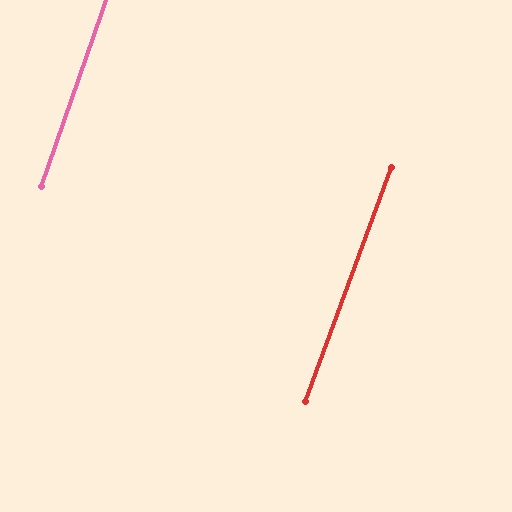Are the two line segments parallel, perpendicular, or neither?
Parallel — their directions differ by only 0.8°.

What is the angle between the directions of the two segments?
Approximately 1 degree.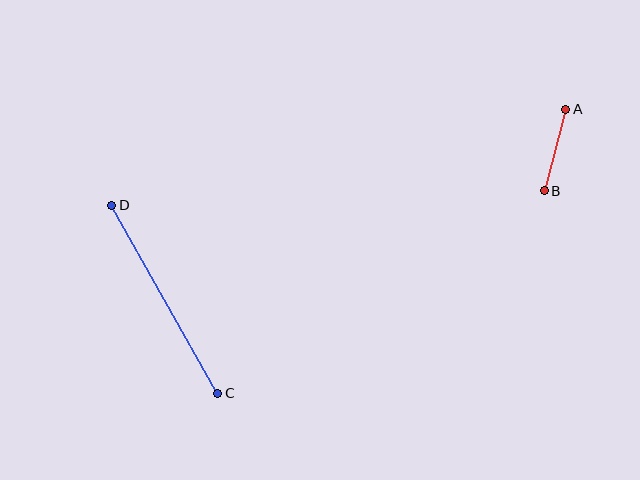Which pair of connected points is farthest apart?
Points C and D are farthest apart.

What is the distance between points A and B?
The distance is approximately 84 pixels.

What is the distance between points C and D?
The distance is approximately 216 pixels.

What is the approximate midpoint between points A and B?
The midpoint is at approximately (555, 150) pixels.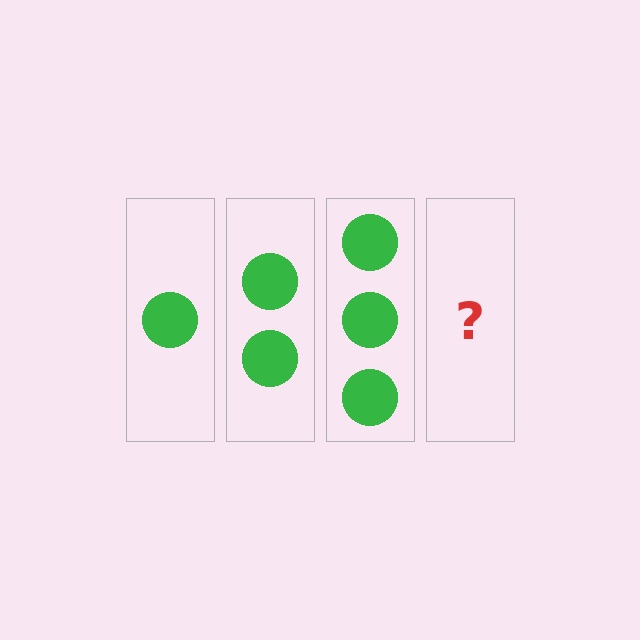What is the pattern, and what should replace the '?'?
The pattern is that each step adds one more circle. The '?' should be 4 circles.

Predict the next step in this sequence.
The next step is 4 circles.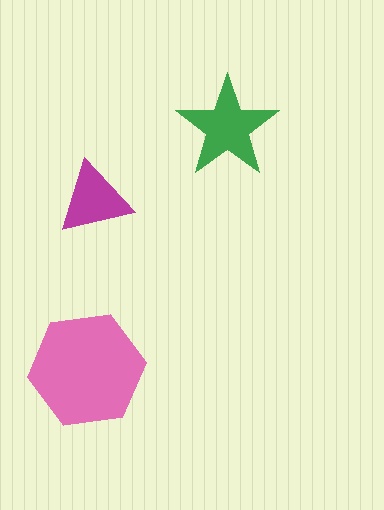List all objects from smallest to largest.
The magenta triangle, the green star, the pink hexagon.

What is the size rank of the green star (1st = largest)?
2nd.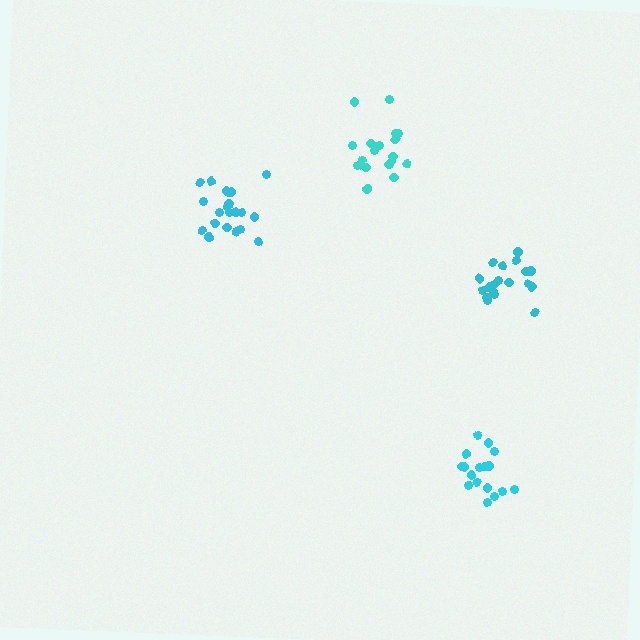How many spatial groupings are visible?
There are 4 spatial groupings.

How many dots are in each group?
Group 1: 21 dots, Group 2: 19 dots, Group 3: 17 dots, Group 4: 20 dots (77 total).